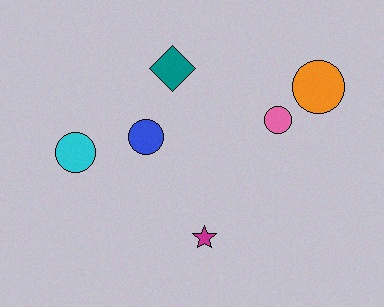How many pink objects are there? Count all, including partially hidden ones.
There is 1 pink object.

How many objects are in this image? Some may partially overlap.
There are 6 objects.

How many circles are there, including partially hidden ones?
There are 4 circles.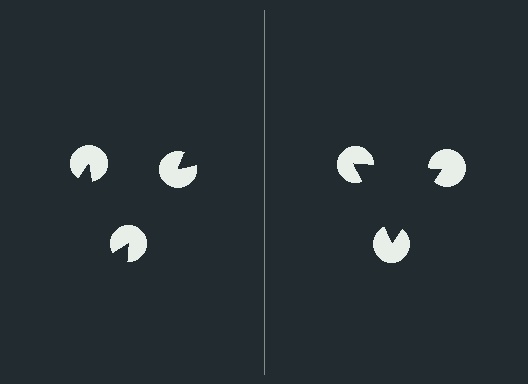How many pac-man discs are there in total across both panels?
6 — 3 on each side.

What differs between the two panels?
The pac-man discs are positioned identically on both sides; only the wedge orientations differ. On the right they align to a triangle; on the left they are misaligned.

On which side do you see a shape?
An illusory triangle appears on the right side. On the left side the wedge cuts are rotated, so no coherent shape forms.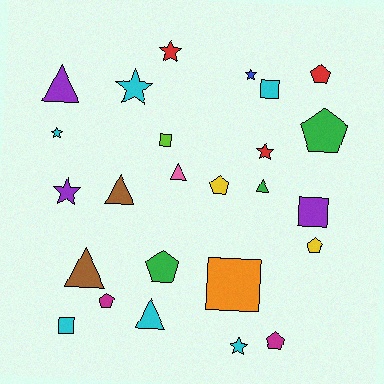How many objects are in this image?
There are 25 objects.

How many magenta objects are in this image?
There are 2 magenta objects.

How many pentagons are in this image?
There are 7 pentagons.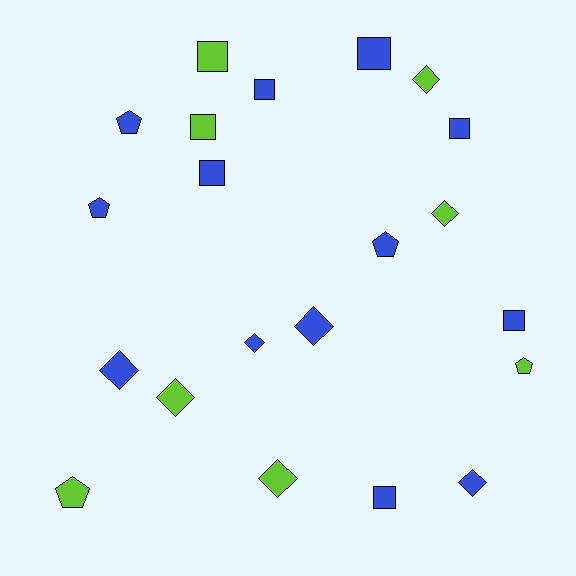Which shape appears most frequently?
Square, with 8 objects.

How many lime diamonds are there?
There are 4 lime diamonds.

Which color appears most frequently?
Blue, with 13 objects.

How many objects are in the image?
There are 21 objects.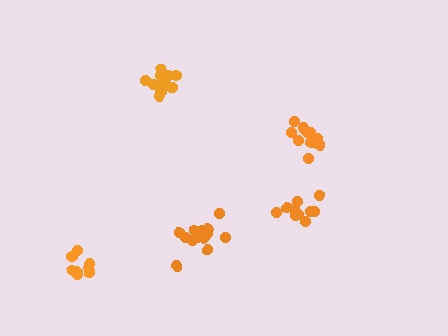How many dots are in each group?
Group 1: 13 dots, Group 2: 13 dots, Group 3: 8 dots, Group 4: 10 dots, Group 5: 14 dots (58 total).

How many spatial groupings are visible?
There are 5 spatial groupings.